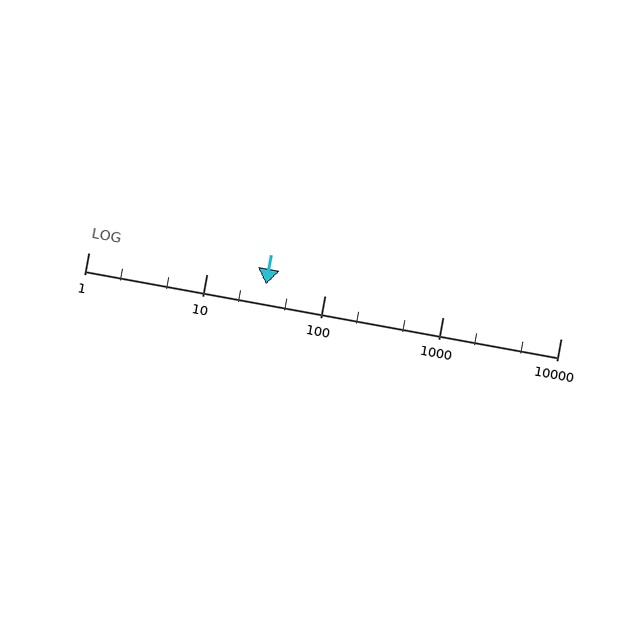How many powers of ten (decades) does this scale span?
The scale spans 4 decades, from 1 to 10000.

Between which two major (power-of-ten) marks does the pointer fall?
The pointer is between 10 and 100.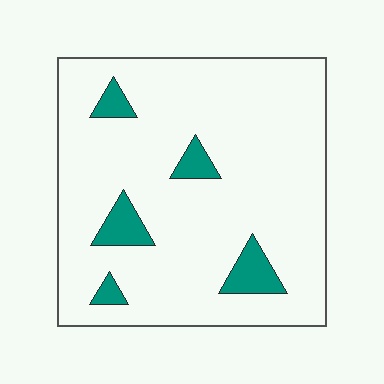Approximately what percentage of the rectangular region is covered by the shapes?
Approximately 10%.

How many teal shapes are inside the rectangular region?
5.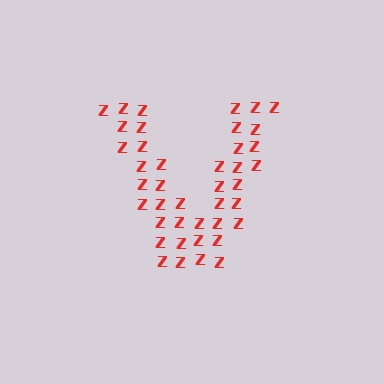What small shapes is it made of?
It is made of small letter Z's.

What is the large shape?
The large shape is the letter V.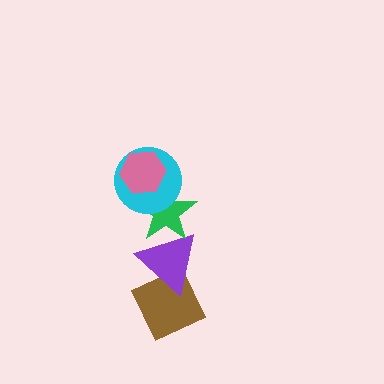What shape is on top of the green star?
The cyan circle is on top of the green star.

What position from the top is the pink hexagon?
The pink hexagon is 1st from the top.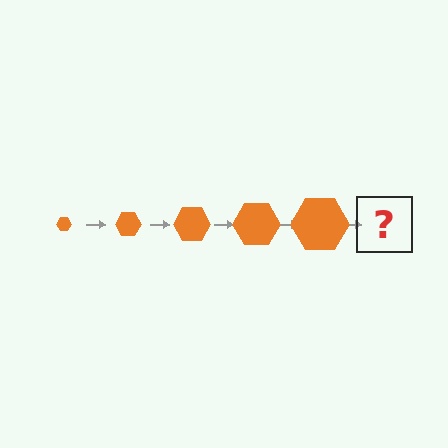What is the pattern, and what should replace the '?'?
The pattern is that the hexagon gets progressively larger each step. The '?' should be an orange hexagon, larger than the previous one.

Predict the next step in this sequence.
The next step is an orange hexagon, larger than the previous one.